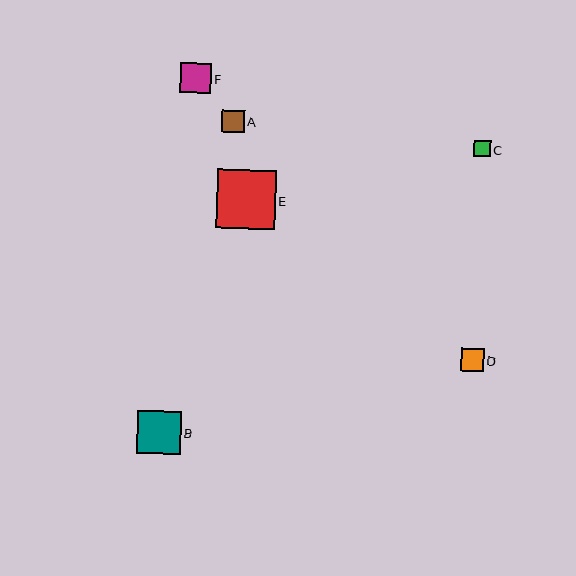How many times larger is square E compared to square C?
Square E is approximately 3.5 times the size of square C.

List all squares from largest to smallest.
From largest to smallest: E, B, F, A, D, C.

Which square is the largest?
Square E is the largest with a size of approximately 59 pixels.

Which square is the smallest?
Square C is the smallest with a size of approximately 17 pixels.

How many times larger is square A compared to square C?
Square A is approximately 1.4 times the size of square C.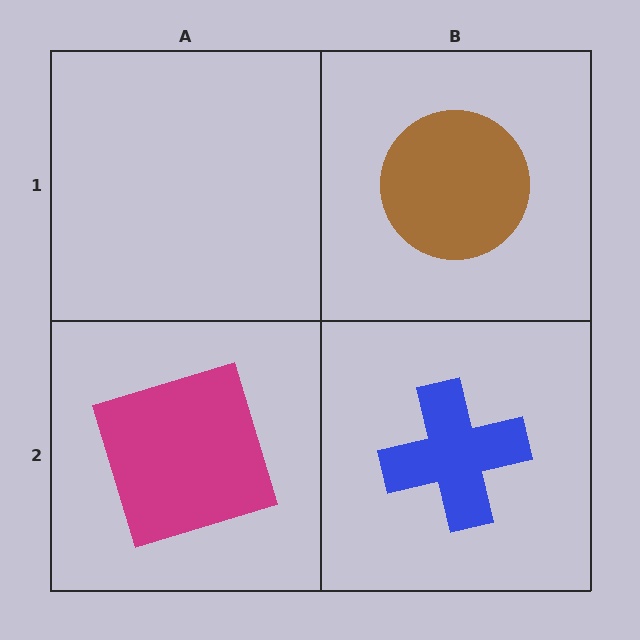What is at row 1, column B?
A brown circle.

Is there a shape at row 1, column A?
No, that cell is empty.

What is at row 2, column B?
A blue cross.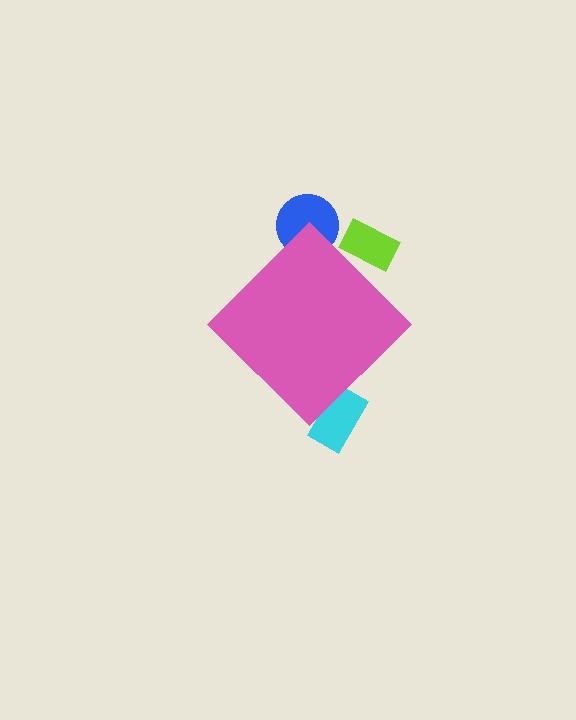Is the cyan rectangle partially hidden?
Yes, the cyan rectangle is partially hidden behind the pink diamond.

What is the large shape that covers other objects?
A pink diamond.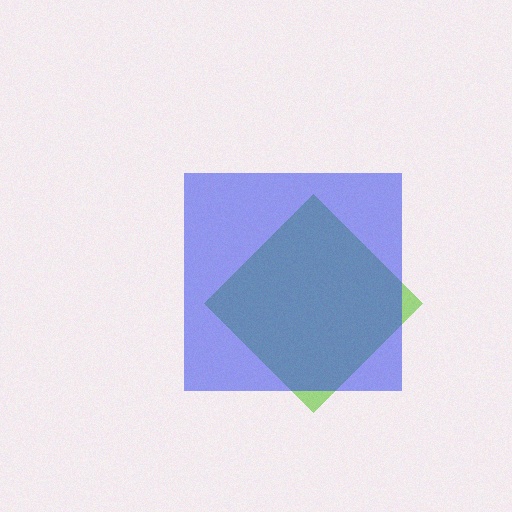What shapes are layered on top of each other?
The layered shapes are: a lime diamond, a blue square.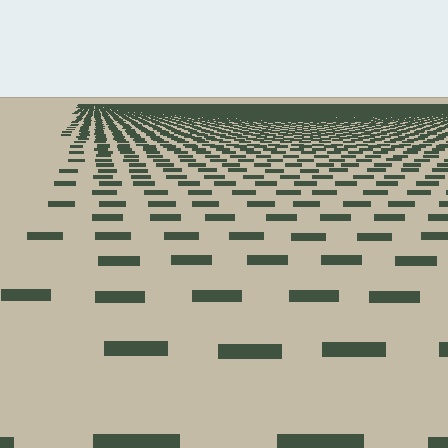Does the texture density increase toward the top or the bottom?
Density increases toward the top.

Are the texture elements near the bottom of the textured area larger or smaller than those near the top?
Larger. Near the bottom, elements are closer to the viewer and appear at a bigger on-screen size.